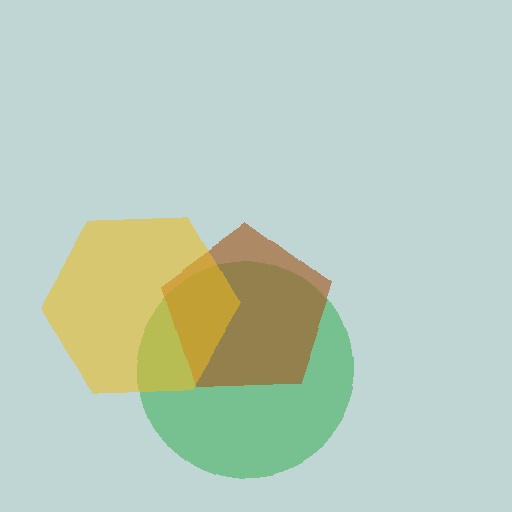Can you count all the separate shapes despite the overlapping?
Yes, there are 3 separate shapes.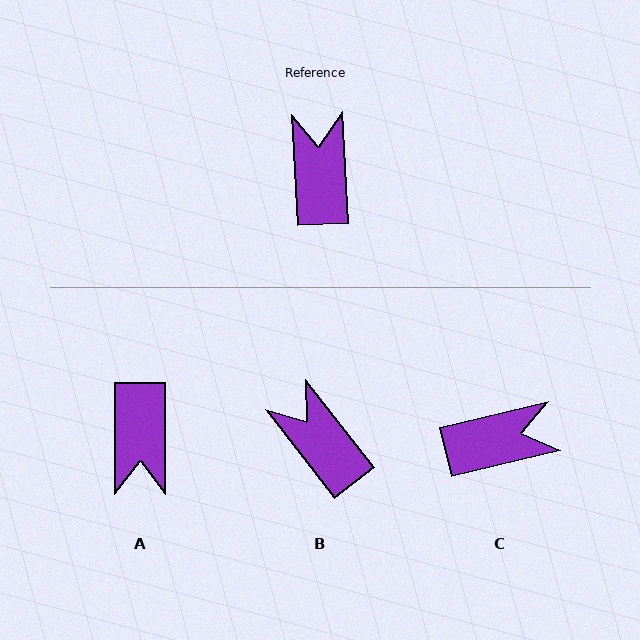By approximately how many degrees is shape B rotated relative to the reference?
Approximately 35 degrees counter-clockwise.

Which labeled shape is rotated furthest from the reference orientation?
A, about 177 degrees away.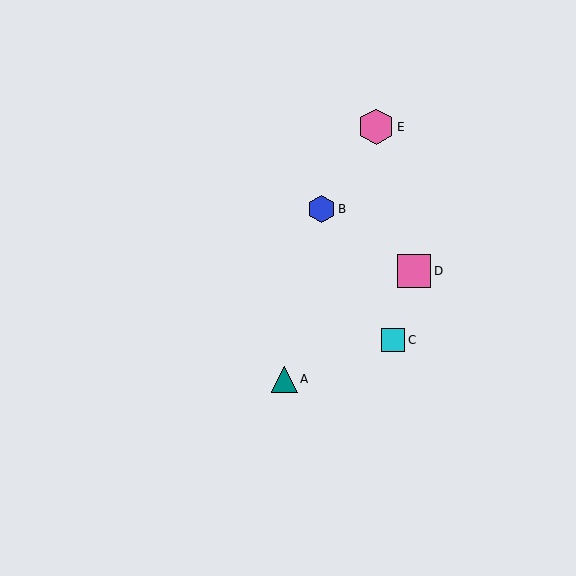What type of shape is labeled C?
Shape C is a cyan square.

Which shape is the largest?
The pink hexagon (labeled E) is the largest.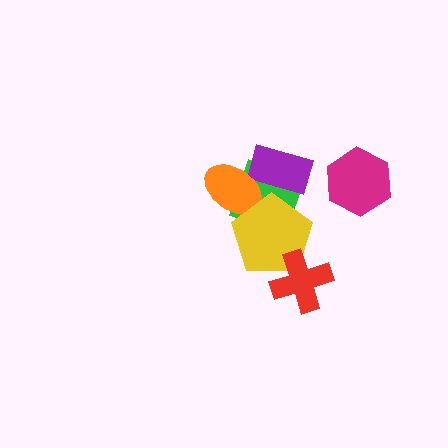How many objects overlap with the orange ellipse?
3 objects overlap with the orange ellipse.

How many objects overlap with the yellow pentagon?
3 objects overlap with the yellow pentagon.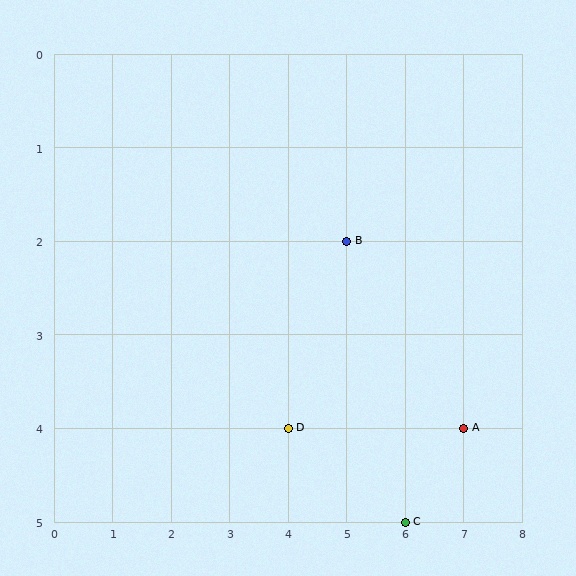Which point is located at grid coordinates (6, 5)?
Point C is at (6, 5).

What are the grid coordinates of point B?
Point B is at grid coordinates (5, 2).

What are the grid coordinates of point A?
Point A is at grid coordinates (7, 4).